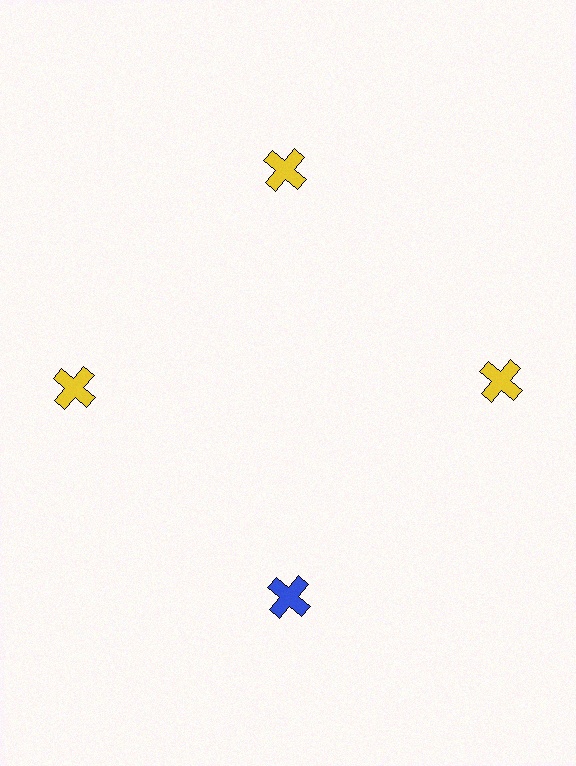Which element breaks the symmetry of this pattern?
The blue cross at roughly the 6 o'clock position breaks the symmetry. All other shapes are yellow crosses.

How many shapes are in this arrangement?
There are 4 shapes arranged in a ring pattern.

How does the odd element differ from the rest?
It has a different color: blue instead of yellow.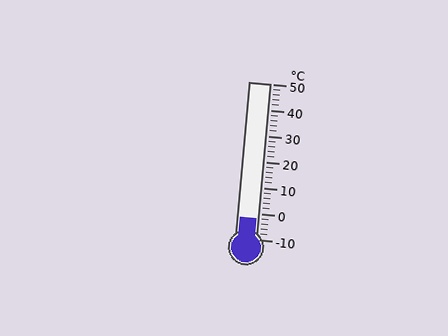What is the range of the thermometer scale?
The thermometer scale ranges from -10°C to 50°C.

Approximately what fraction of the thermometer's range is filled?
The thermometer is filled to approximately 15% of its range.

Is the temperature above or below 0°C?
The temperature is below 0°C.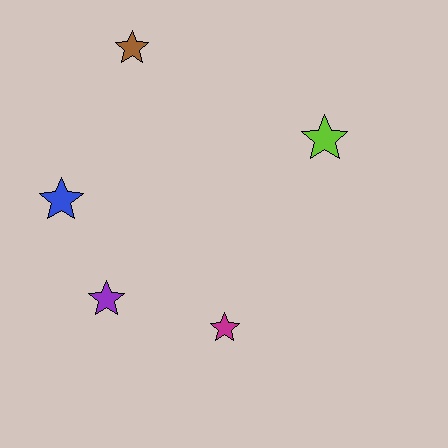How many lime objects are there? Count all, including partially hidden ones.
There is 1 lime object.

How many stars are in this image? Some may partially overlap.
There are 5 stars.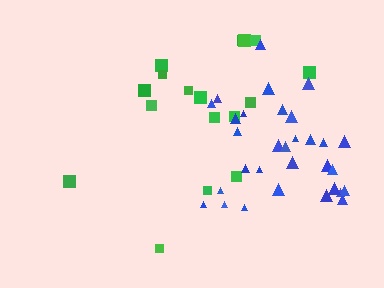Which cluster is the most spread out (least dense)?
Green.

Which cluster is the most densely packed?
Blue.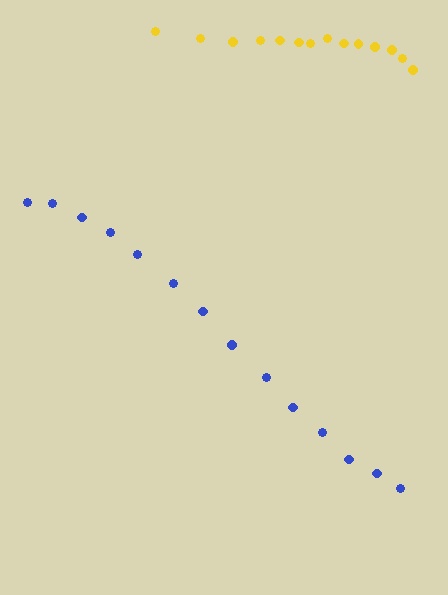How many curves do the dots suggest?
There are 2 distinct paths.